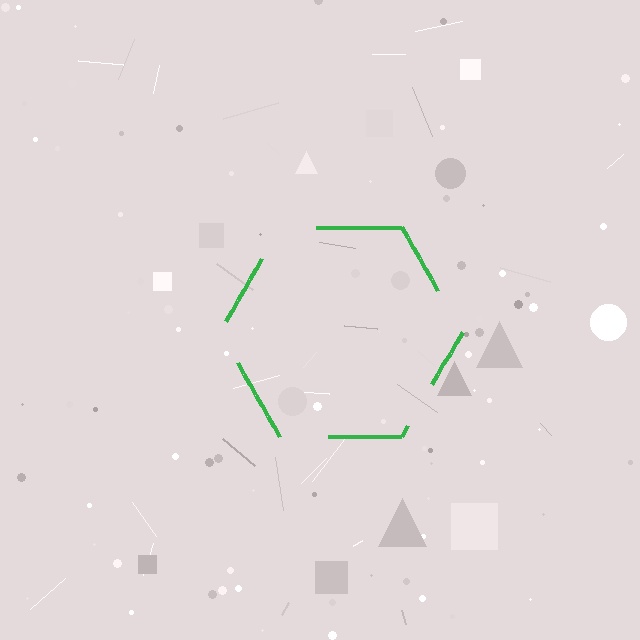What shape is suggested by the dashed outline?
The dashed outline suggests a hexagon.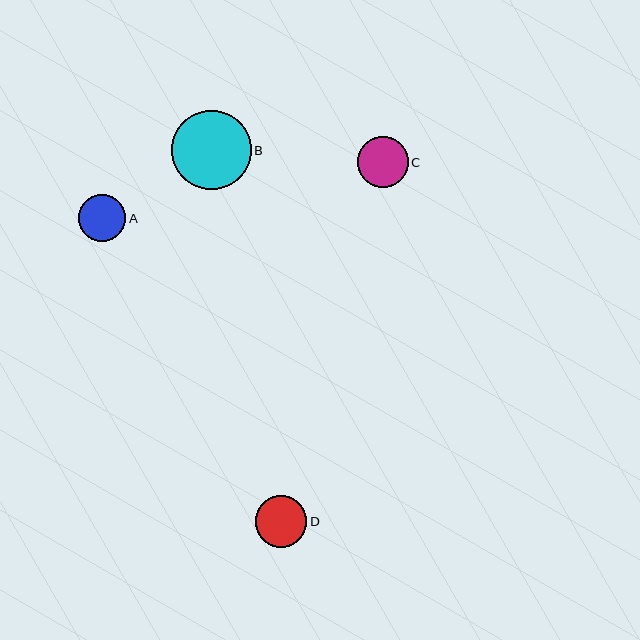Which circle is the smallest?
Circle A is the smallest with a size of approximately 47 pixels.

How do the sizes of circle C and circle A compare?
Circle C and circle A are approximately the same size.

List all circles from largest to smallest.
From largest to smallest: B, D, C, A.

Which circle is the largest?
Circle B is the largest with a size of approximately 79 pixels.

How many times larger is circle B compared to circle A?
Circle B is approximately 1.7 times the size of circle A.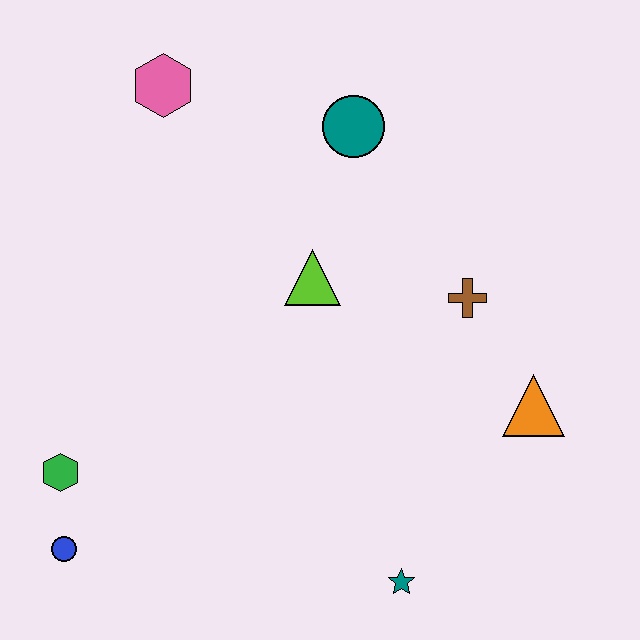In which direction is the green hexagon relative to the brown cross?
The green hexagon is to the left of the brown cross.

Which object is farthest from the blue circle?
The teal circle is farthest from the blue circle.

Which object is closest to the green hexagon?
The blue circle is closest to the green hexagon.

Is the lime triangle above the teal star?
Yes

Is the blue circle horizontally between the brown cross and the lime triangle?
No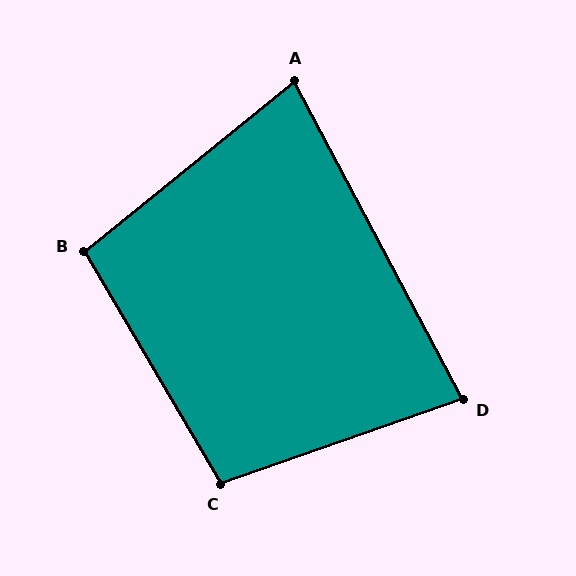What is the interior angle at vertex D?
Approximately 81 degrees (acute).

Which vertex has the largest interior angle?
C, at approximately 101 degrees.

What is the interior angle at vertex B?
Approximately 99 degrees (obtuse).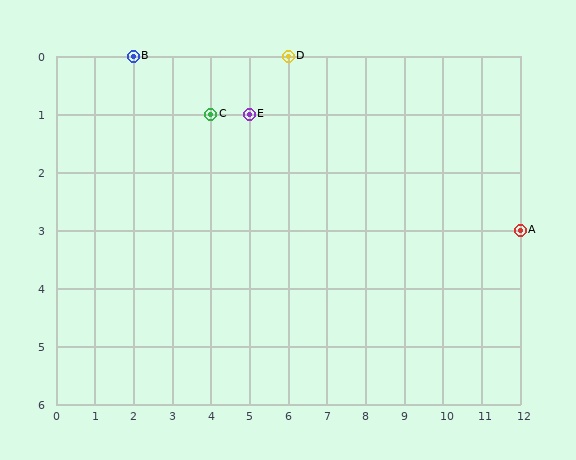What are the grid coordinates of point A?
Point A is at grid coordinates (12, 3).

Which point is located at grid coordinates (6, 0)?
Point D is at (6, 0).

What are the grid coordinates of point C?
Point C is at grid coordinates (4, 1).